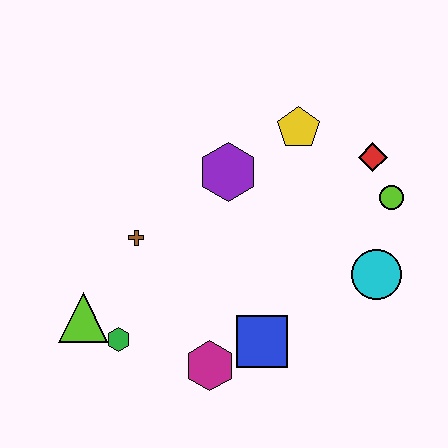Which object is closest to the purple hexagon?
The yellow pentagon is closest to the purple hexagon.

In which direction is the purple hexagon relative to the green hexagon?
The purple hexagon is above the green hexagon.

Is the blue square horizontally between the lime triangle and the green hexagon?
No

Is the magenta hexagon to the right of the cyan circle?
No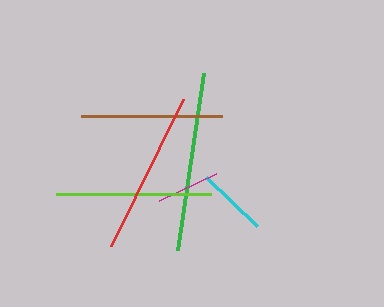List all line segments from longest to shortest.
From longest to shortest: green, red, lime, brown, cyan, magenta.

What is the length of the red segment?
The red segment is approximately 164 pixels long.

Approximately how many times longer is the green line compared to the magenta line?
The green line is approximately 2.8 times the length of the magenta line.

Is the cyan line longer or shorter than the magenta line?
The cyan line is longer than the magenta line.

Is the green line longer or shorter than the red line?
The green line is longer than the red line.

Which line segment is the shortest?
The magenta line is the shortest at approximately 63 pixels.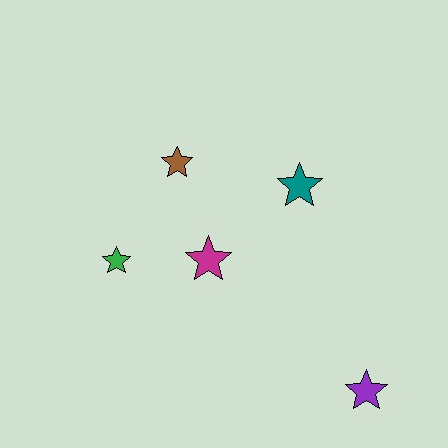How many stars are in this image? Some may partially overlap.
There are 5 stars.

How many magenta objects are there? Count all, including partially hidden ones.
There is 1 magenta object.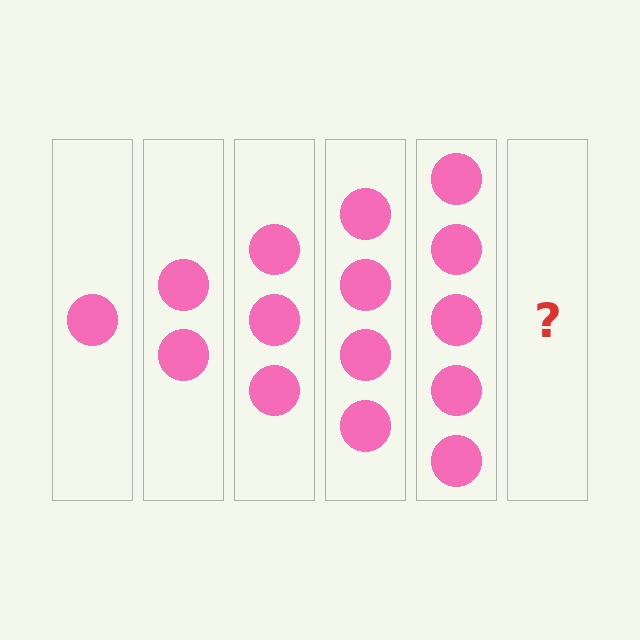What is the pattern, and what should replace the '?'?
The pattern is that each step adds one more circle. The '?' should be 6 circles.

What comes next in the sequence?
The next element should be 6 circles.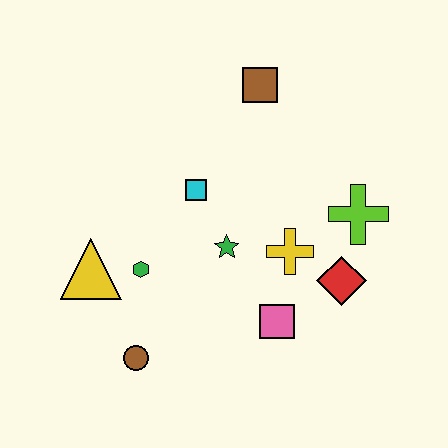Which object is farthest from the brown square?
The brown circle is farthest from the brown square.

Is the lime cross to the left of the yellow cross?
No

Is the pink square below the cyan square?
Yes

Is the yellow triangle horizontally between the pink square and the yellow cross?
No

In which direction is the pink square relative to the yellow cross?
The pink square is below the yellow cross.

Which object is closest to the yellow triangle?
The green hexagon is closest to the yellow triangle.